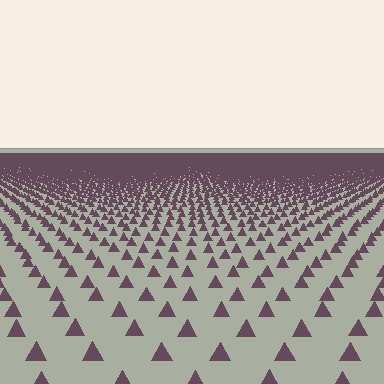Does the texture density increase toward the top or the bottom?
Density increases toward the top.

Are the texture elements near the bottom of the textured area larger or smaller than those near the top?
Larger. Near the bottom, elements are closer to the viewer and appear at a bigger on-screen size.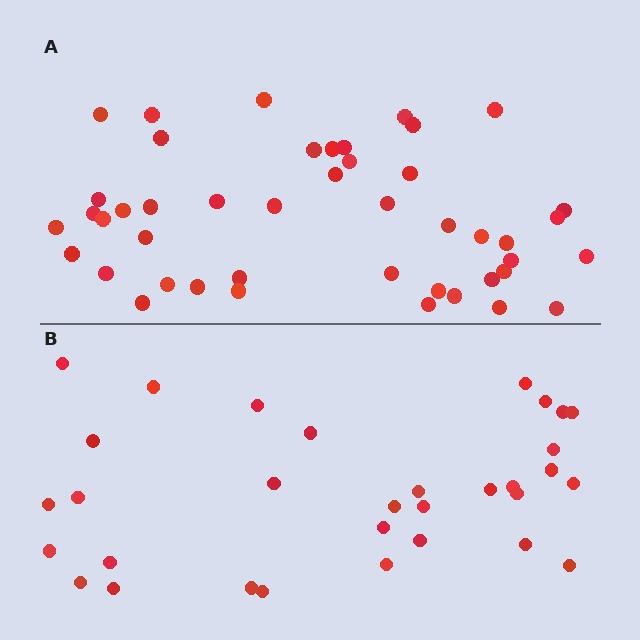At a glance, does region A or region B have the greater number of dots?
Region A (the top region) has more dots.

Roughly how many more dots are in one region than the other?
Region A has approximately 15 more dots than region B.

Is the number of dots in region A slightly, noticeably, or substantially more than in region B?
Region A has noticeably more, but not dramatically so. The ratio is roughly 1.4 to 1.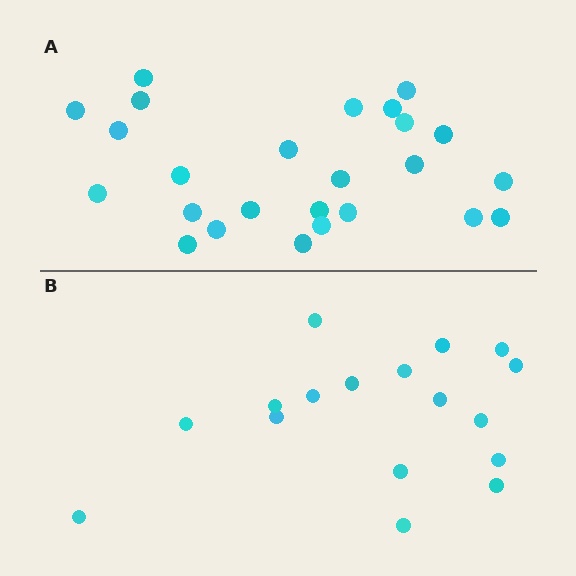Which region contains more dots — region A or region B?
Region A (the top region) has more dots.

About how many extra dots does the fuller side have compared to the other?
Region A has roughly 8 or so more dots than region B.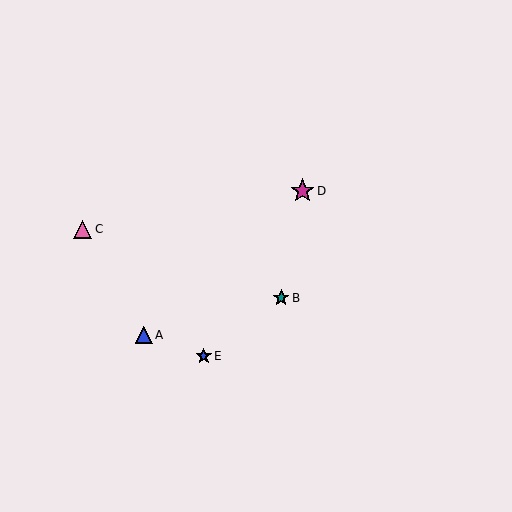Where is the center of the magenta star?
The center of the magenta star is at (302, 191).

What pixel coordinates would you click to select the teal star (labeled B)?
Click at (281, 298) to select the teal star B.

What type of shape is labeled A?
Shape A is a blue triangle.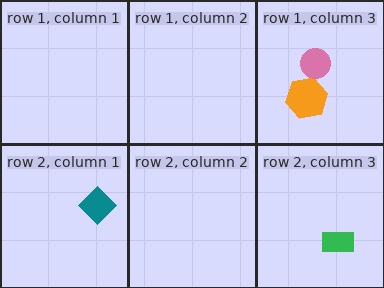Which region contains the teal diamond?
The row 2, column 1 region.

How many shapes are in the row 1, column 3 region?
2.